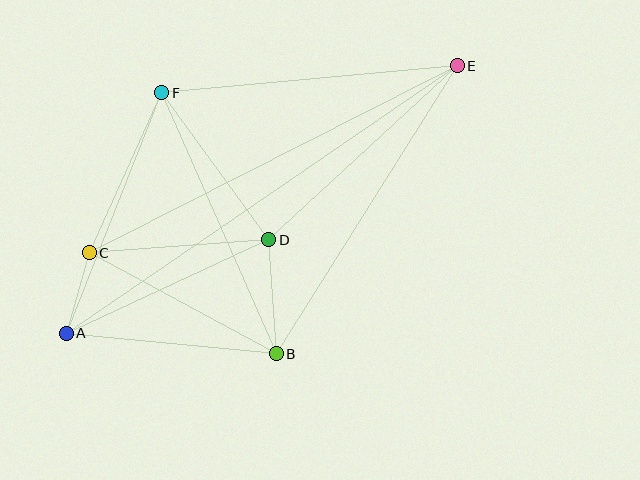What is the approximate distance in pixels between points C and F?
The distance between C and F is approximately 176 pixels.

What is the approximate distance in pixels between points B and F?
The distance between B and F is approximately 285 pixels.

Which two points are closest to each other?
Points A and C are closest to each other.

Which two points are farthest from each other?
Points A and E are farthest from each other.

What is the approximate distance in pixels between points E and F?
The distance between E and F is approximately 297 pixels.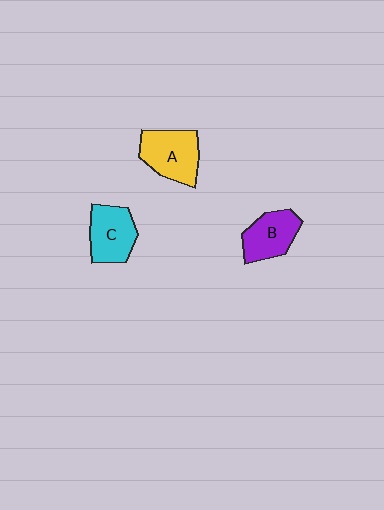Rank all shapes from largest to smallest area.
From largest to smallest: A (yellow), C (cyan), B (purple).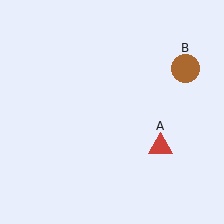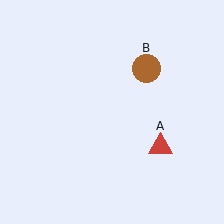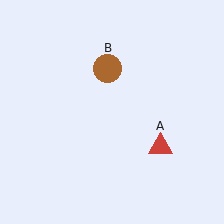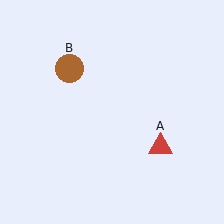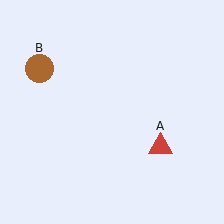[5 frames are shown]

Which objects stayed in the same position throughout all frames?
Red triangle (object A) remained stationary.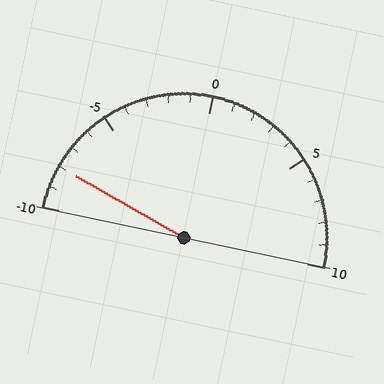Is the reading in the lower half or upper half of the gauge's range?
The reading is in the lower half of the range (-10 to 10).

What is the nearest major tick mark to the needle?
The nearest major tick mark is -10.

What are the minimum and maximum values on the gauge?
The gauge ranges from -10 to 10.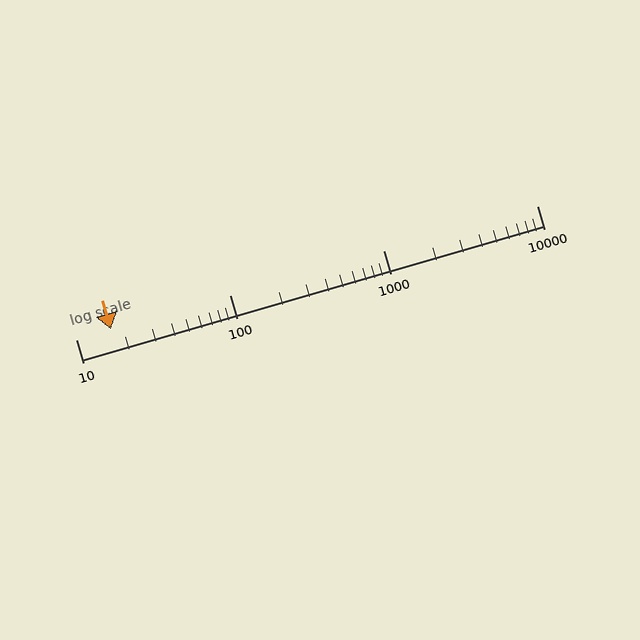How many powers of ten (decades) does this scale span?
The scale spans 3 decades, from 10 to 10000.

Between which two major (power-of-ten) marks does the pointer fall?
The pointer is between 10 and 100.